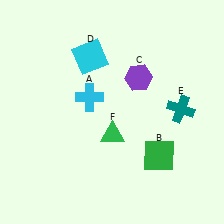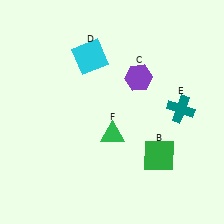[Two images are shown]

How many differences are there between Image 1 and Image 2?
There is 1 difference between the two images.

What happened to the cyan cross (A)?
The cyan cross (A) was removed in Image 2. It was in the top-left area of Image 1.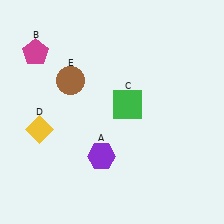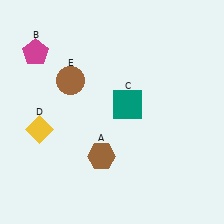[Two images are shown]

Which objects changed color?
A changed from purple to brown. C changed from green to teal.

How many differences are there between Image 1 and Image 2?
There are 2 differences between the two images.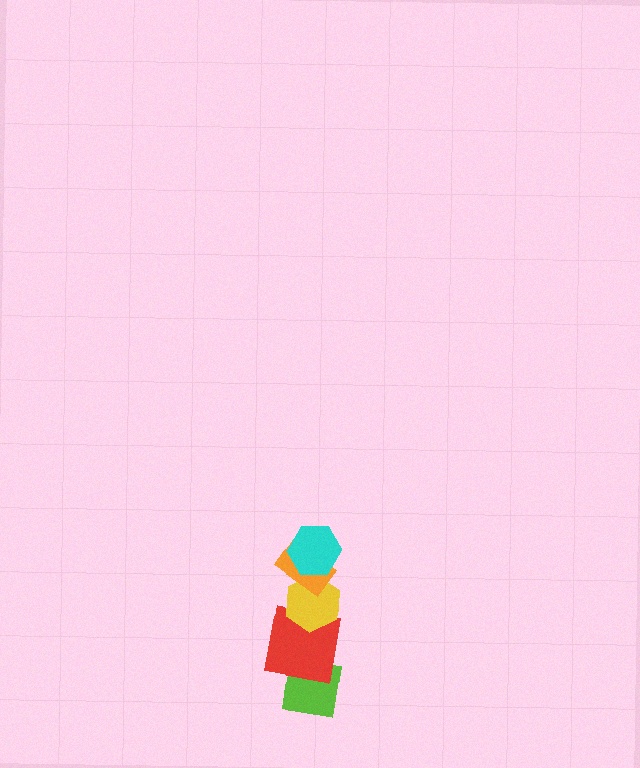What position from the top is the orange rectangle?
The orange rectangle is 2nd from the top.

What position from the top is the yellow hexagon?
The yellow hexagon is 3rd from the top.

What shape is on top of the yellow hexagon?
The orange rectangle is on top of the yellow hexagon.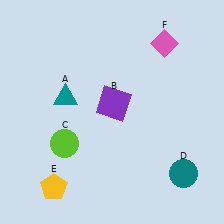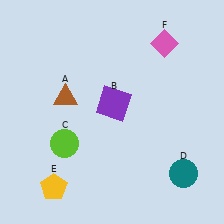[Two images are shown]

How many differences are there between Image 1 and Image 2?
There is 1 difference between the two images.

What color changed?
The triangle (A) changed from teal in Image 1 to brown in Image 2.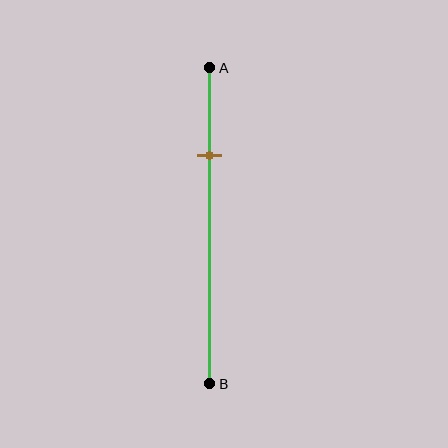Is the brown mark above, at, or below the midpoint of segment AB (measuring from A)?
The brown mark is above the midpoint of segment AB.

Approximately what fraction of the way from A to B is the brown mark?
The brown mark is approximately 30% of the way from A to B.